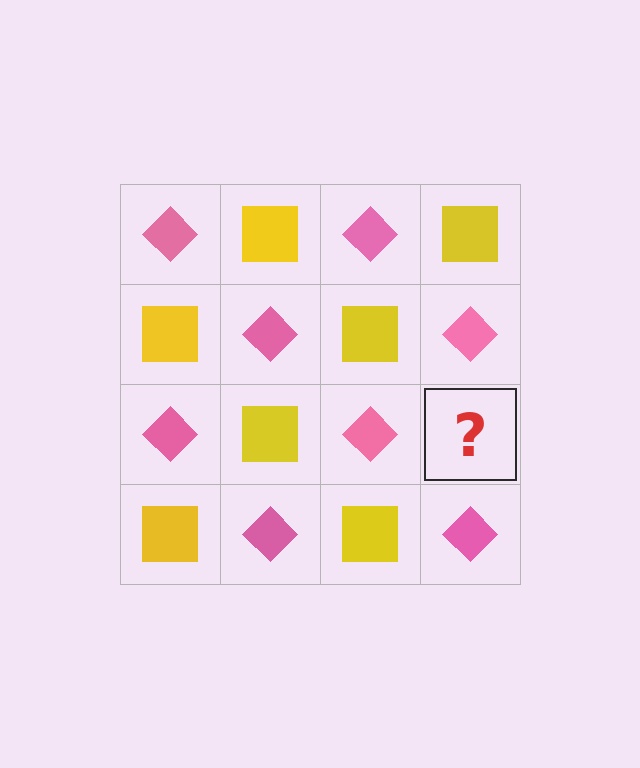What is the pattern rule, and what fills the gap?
The rule is that it alternates pink diamond and yellow square in a checkerboard pattern. The gap should be filled with a yellow square.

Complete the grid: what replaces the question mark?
The question mark should be replaced with a yellow square.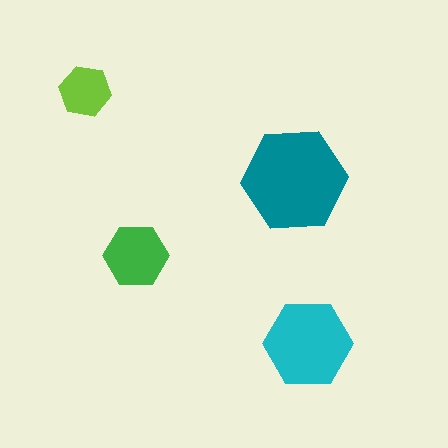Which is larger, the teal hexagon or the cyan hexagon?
The teal one.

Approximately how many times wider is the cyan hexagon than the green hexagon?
About 1.5 times wider.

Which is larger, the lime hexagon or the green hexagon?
The green one.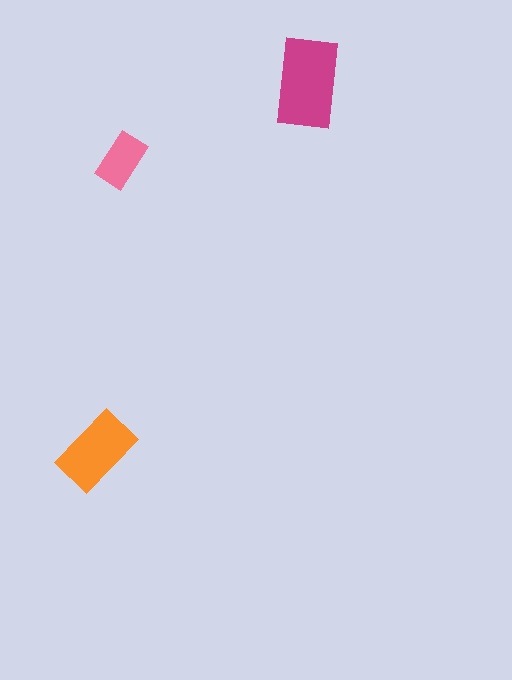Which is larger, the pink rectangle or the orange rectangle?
The orange one.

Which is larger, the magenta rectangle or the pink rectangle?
The magenta one.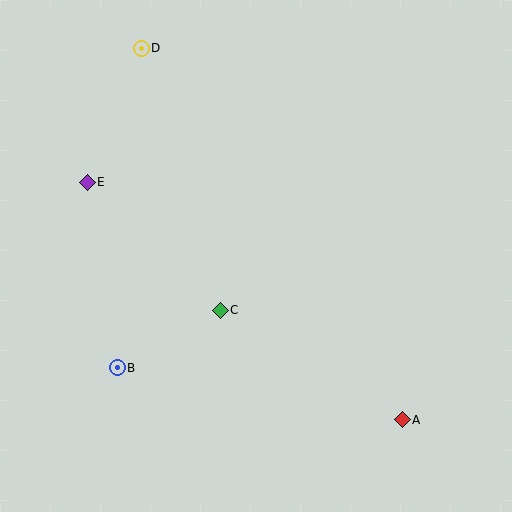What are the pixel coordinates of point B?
Point B is at (117, 368).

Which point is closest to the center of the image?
Point C at (220, 311) is closest to the center.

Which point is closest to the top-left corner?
Point D is closest to the top-left corner.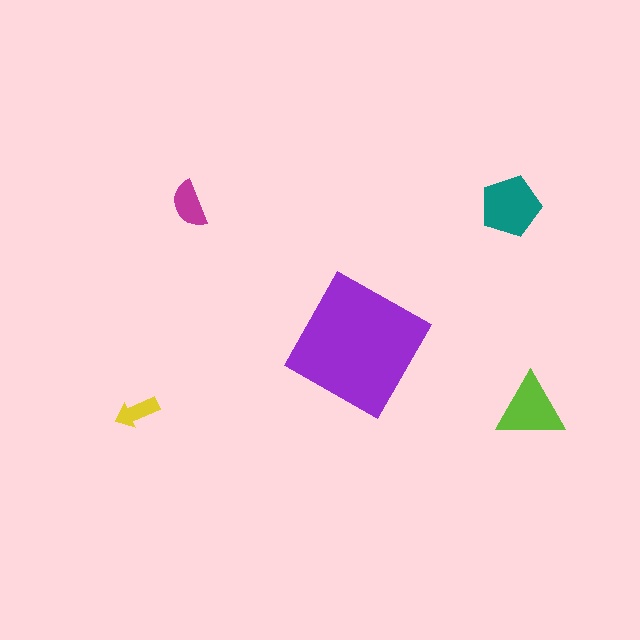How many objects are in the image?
There are 5 objects in the image.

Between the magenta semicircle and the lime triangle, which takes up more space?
The lime triangle.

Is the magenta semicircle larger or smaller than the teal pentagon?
Smaller.